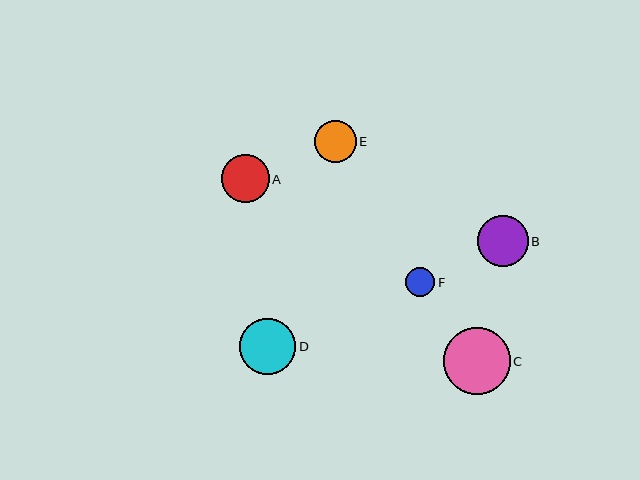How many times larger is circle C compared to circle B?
Circle C is approximately 1.3 times the size of circle B.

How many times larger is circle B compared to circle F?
Circle B is approximately 1.8 times the size of circle F.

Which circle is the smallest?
Circle F is the smallest with a size of approximately 29 pixels.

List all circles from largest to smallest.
From largest to smallest: C, D, B, A, E, F.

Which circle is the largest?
Circle C is the largest with a size of approximately 67 pixels.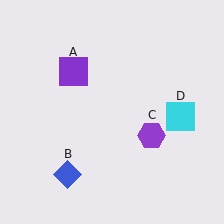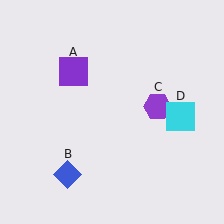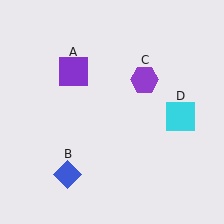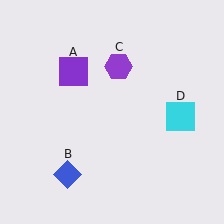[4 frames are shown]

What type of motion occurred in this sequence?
The purple hexagon (object C) rotated counterclockwise around the center of the scene.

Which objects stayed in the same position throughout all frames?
Purple square (object A) and blue diamond (object B) and cyan square (object D) remained stationary.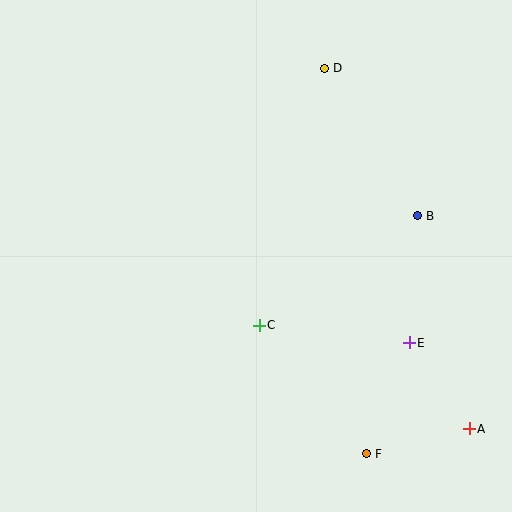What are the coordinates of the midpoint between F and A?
The midpoint between F and A is at (418, 441).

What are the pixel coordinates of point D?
Point D is at (325, 68).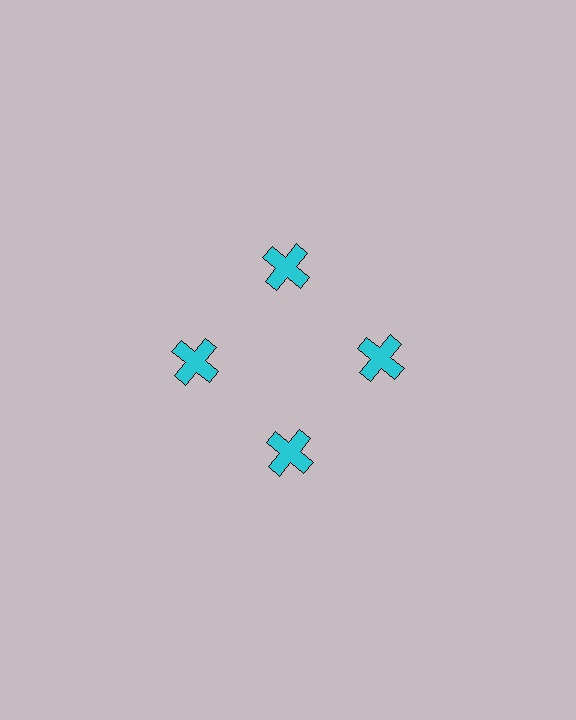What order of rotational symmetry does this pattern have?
This pattern has 4-fold rotational symmetry.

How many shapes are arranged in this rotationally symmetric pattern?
There are 4 shapes, arranged in 4 groups of 1.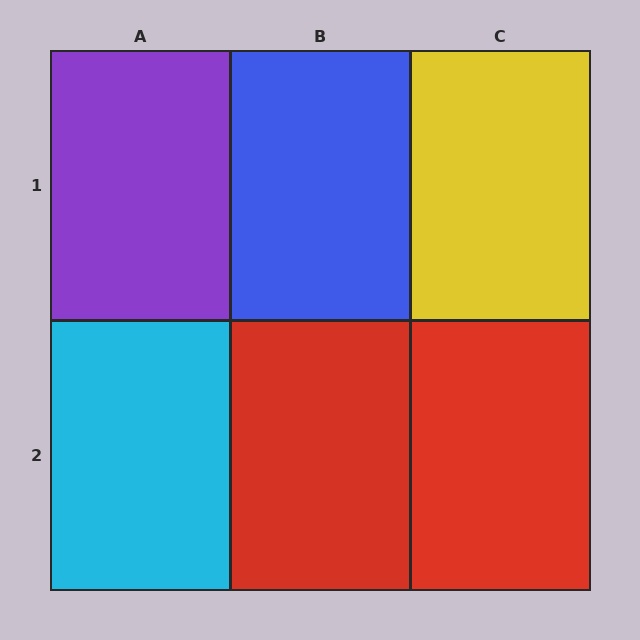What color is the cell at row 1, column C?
Yellow.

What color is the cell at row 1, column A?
Purple.